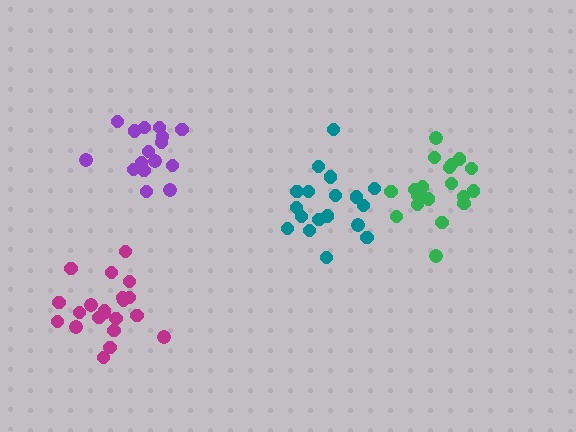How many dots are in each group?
Group 1: 18 dots, Group 2: 19 dots, Group 3: 16 dots, Group 4: 21 dots (74 total).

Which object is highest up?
The purple cluster is topmost.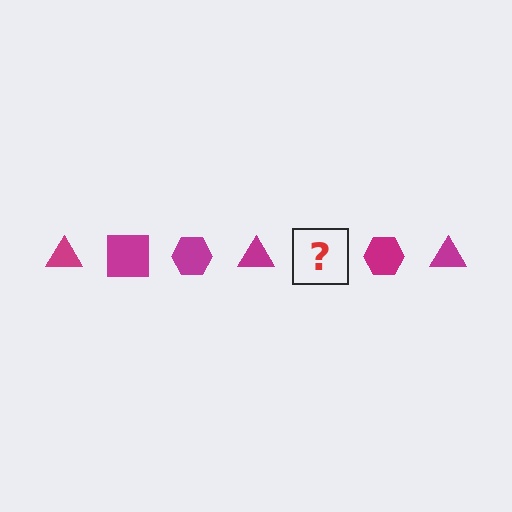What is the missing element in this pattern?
The missing element is a magenta square.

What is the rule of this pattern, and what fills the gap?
The rule is that the pattern cycles through triangle, square, hexagon shapes in magenta. The gap should be filled with a magenta square.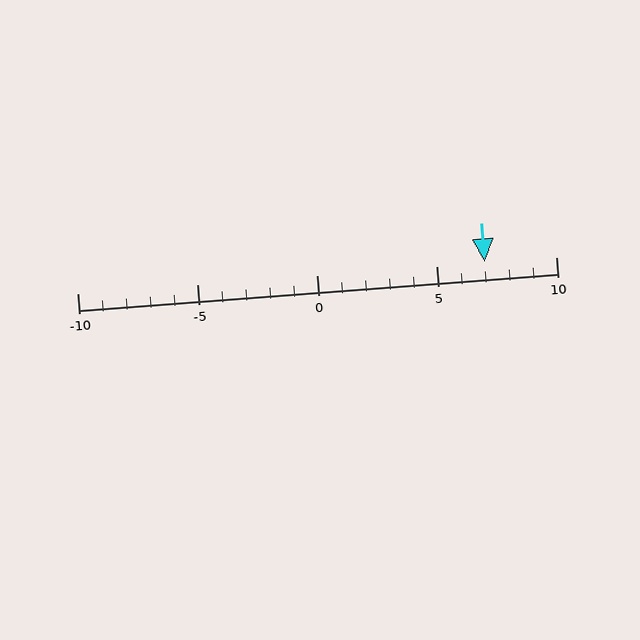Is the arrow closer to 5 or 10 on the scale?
The arrow is closer to 5.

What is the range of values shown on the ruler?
The ruler shows values from -10 to 10.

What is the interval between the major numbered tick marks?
The major tick marks are spaced 5 units apart.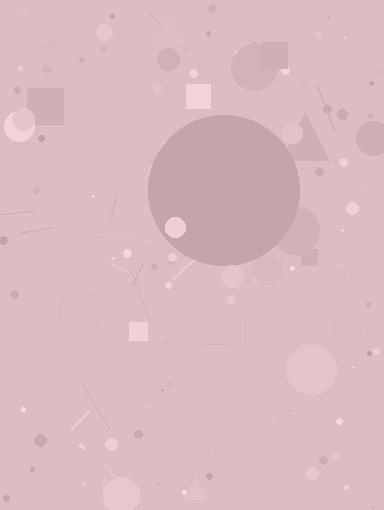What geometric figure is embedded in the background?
A circle is embedded in the background.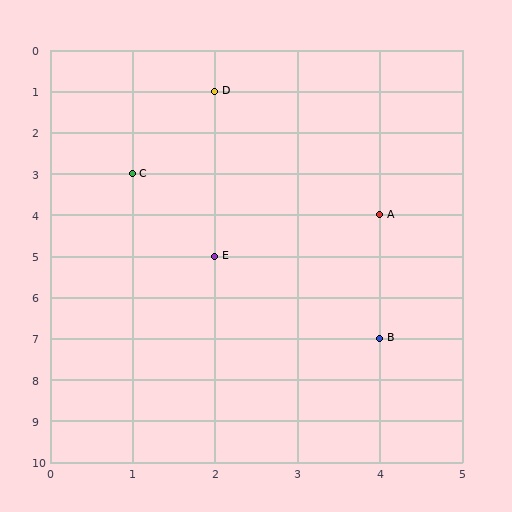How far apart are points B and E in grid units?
Points B and E are 2 columns and 2 rows apart (about 2.8 grid units diagonally).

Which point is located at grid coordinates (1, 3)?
Point C is at (1, 3).